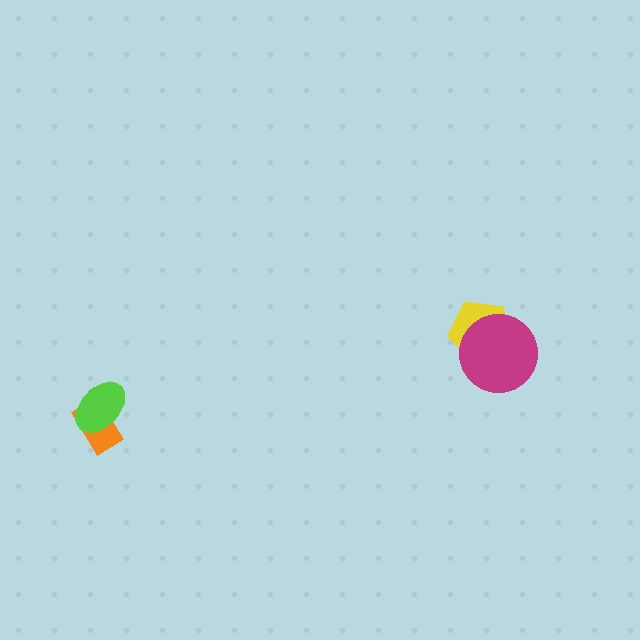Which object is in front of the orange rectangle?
The lime ellipse is in front of the orange rectangle.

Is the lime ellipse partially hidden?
No, no other shape covers it.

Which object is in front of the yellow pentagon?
The magenta circle is in front of the yellow pentagon.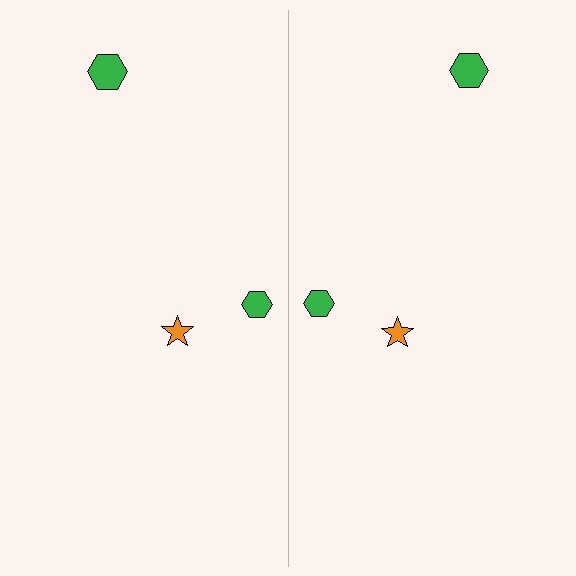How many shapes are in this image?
There are 6 shapes in this image.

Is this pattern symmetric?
Yes, this pattern has bilateral (reflection) symmetry.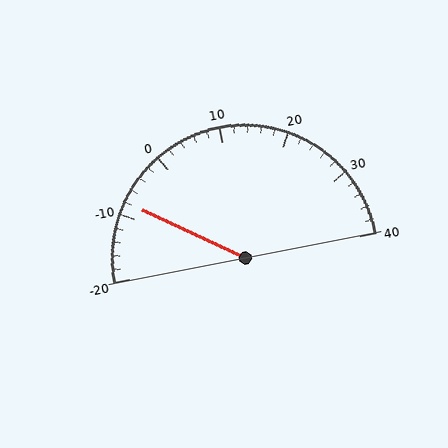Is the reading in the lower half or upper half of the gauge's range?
The reading is in the lower half of the range (-20 to 40).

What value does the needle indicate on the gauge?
The needle indicates approximately -8.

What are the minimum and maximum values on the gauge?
The gauge ranges from -20 to 40.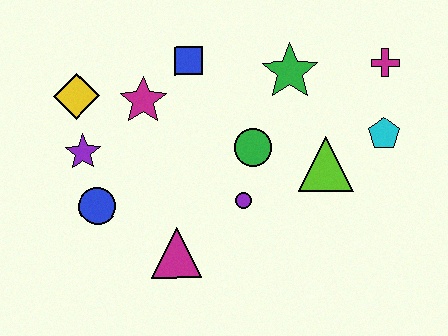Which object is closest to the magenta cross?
The cyan pentagon is closest to the magenta cross.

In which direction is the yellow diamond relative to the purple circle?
The yellow diamond is to the left of the purple circle.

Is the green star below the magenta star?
No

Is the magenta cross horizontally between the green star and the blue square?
No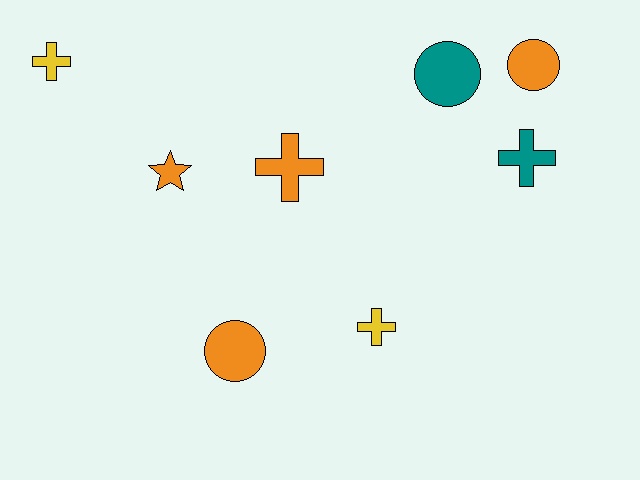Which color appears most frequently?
Orange, with 4 objects.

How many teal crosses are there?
There is 1 teal cross.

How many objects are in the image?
There are 8 objects.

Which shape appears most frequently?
Cross, with 4 objects.